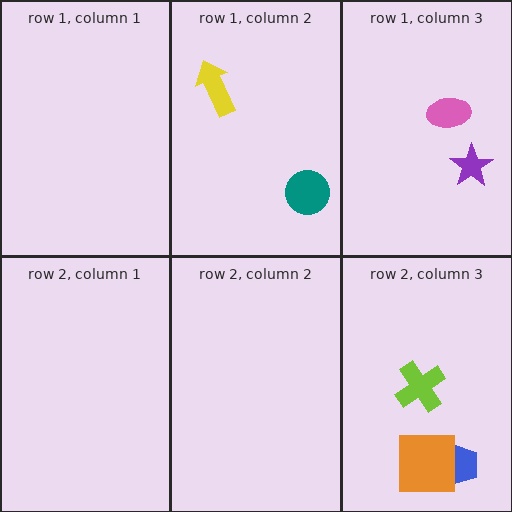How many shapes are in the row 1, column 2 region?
2.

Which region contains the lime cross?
The row 2, column 3 region.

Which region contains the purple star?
The row 1, column 3 region.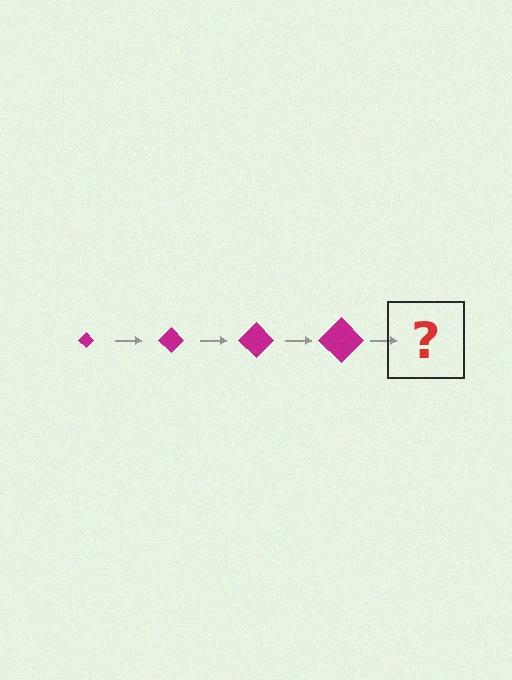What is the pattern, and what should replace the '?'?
The pattern is that the diamond gets progressively larger each step. The '?' should be a magenta diamond, larger than the previous one.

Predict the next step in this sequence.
The next step is a magenta diamond, larger than the previous one.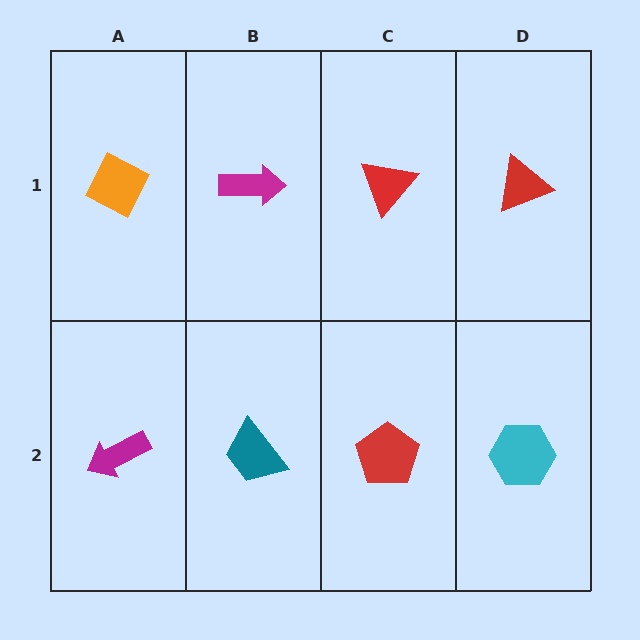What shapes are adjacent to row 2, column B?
A magenta arrow (row 1, column B), a magenta arrow (row 2, column A), a red pentagon (row 2, column C).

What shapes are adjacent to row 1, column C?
A red pentagon (row 2, column C), a magenta arrow (row 1, column B), a red triangle (row 1, column D).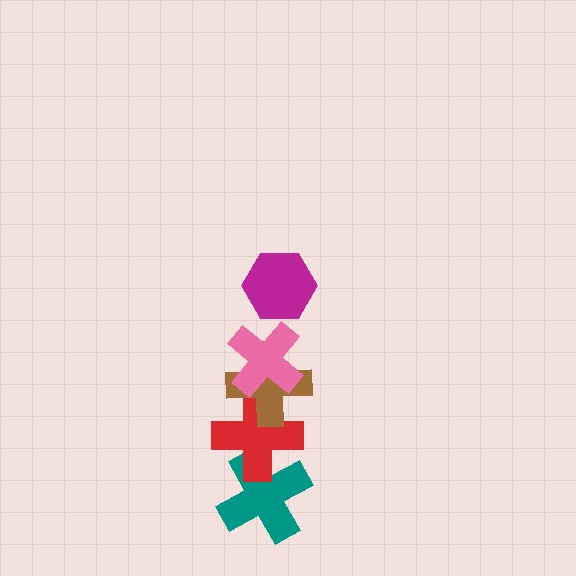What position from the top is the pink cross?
The pink cross is 2nd from the top.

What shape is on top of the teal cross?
The red cross is on top of the teal cross.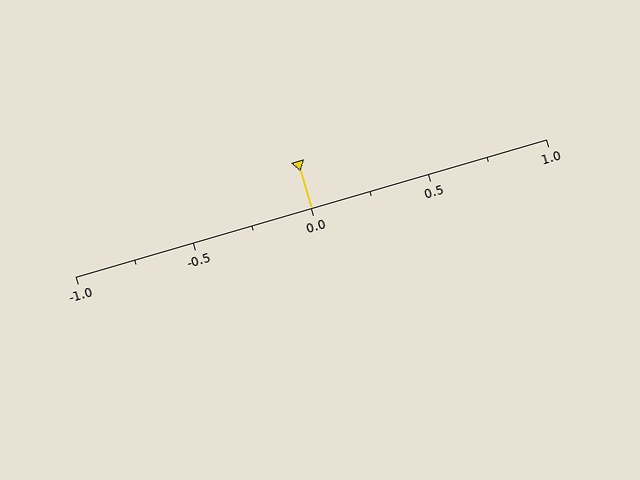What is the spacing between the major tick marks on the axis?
The major ticks are spaced 0.5 apart.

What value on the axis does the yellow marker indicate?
The marker indicates approximately 0.